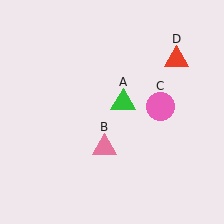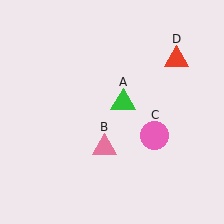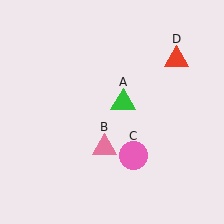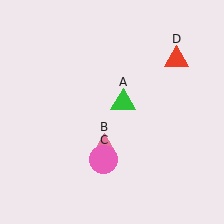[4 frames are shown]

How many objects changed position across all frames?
1 object changed position: pink circle (object C).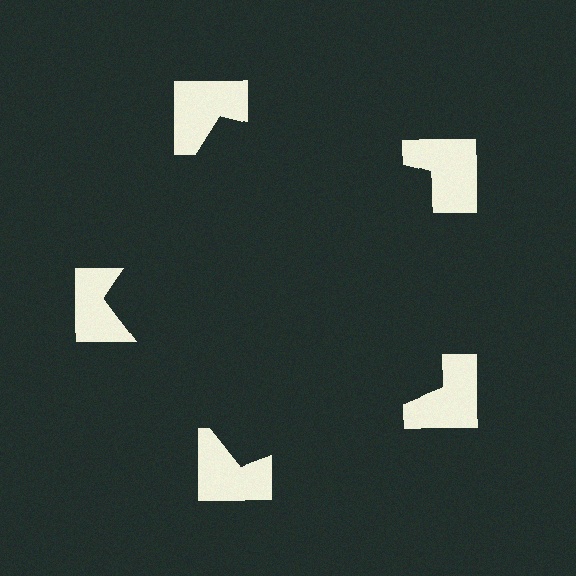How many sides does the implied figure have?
5 sides.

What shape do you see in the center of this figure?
An illusory pentagon — its edges are inferred from the aligned wedge cuts in the notched squares, not physically drawn.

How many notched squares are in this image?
There are 5 — one at each vertex of the illusory pentagon.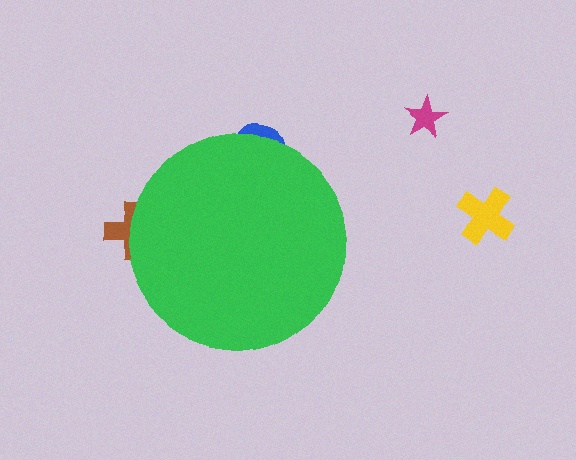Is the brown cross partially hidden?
Yes, the brown cross is partially hidden behind the green circle.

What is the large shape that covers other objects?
A green circle.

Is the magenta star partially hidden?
No, the magenta star is fully visible.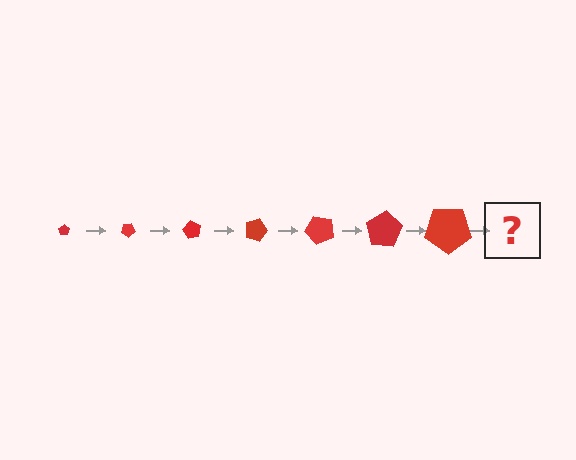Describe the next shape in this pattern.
It should be a pentagon, larger than the previous one and rotated 210 degrees from the start.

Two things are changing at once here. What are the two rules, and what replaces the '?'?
The two rules are that the pentagon grows larger each step and it rotates 30 degrees each step. The '?' should be a pentagon, larger than the previous one and rotated 210 degrees from the start.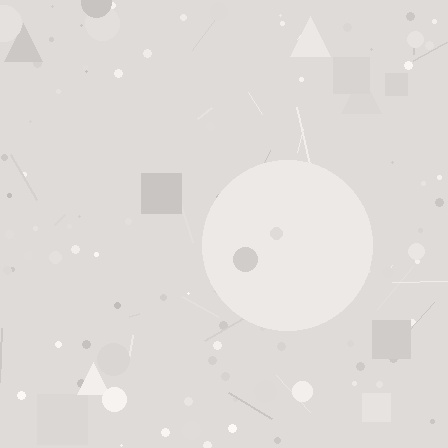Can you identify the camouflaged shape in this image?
The camouflaged shape is a circle.